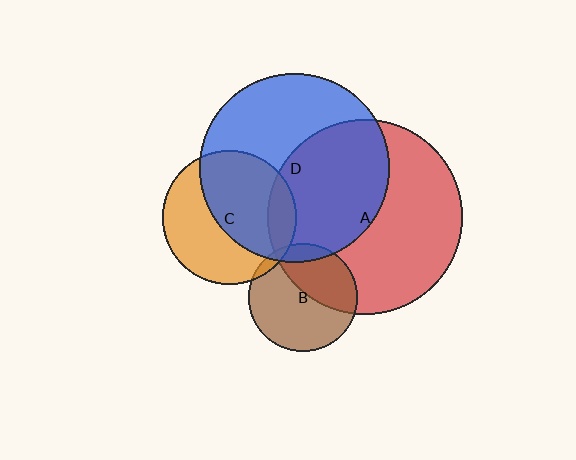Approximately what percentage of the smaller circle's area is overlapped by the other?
Approximately 5%.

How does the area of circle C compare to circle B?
Approximately 1.5 times.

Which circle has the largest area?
Circle A (red).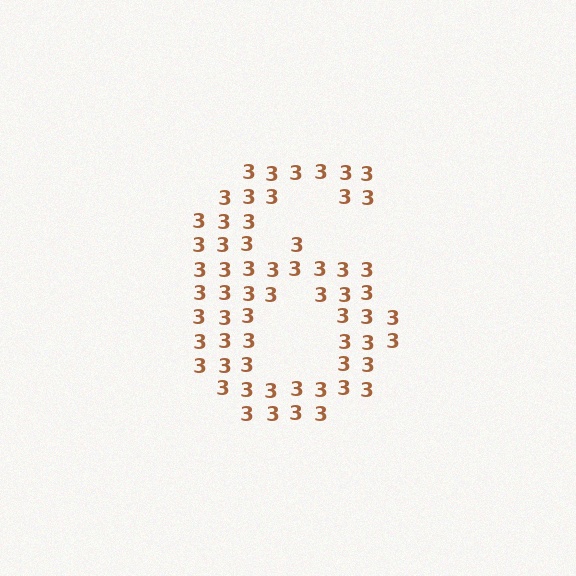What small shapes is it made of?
It is made of small digit 3's.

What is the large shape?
The large shape is the digit 6.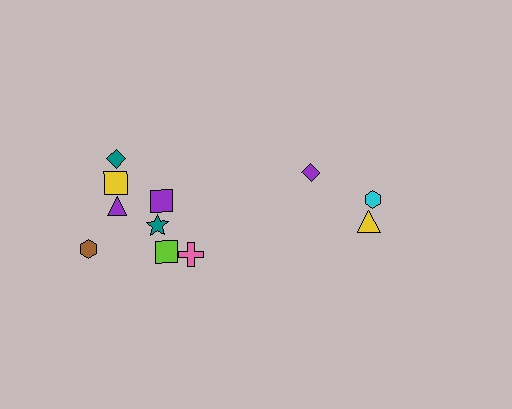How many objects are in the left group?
There are 8 objects.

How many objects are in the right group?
There are 3 objects.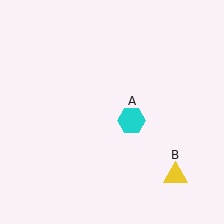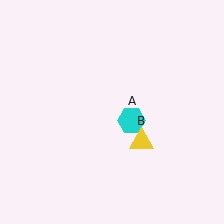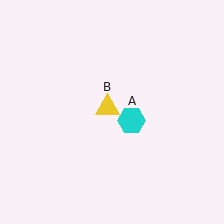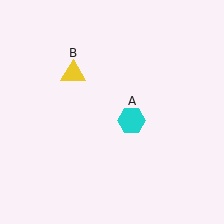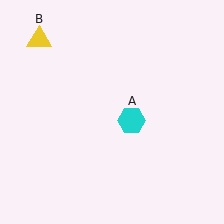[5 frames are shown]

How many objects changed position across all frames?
1 object changed position: yellow triangle (object B).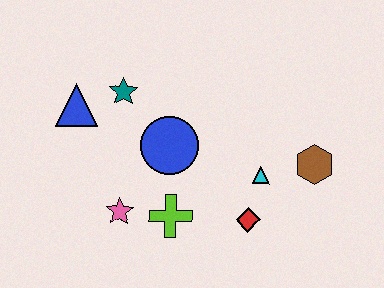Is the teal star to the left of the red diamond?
Yes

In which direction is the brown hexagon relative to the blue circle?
The brown hexagon is to the right of the blue circle.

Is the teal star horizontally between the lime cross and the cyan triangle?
No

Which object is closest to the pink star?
The lime cross is closest to the pink star.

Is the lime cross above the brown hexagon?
No